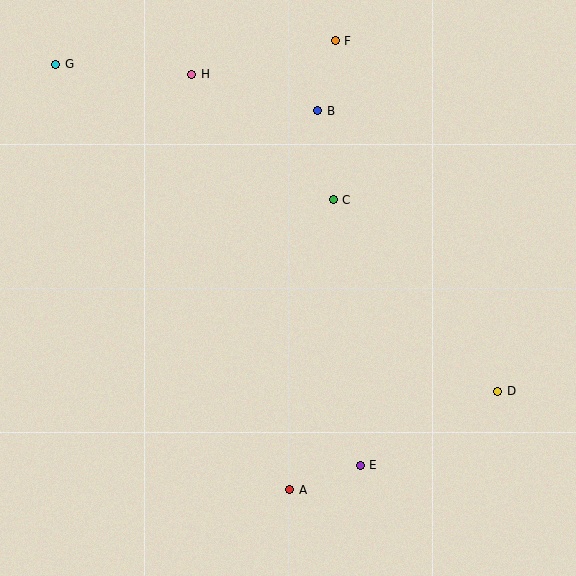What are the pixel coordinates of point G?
Point G is at (56, 64).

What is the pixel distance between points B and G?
The distance between B and G is 266 pixels.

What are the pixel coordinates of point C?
Point C is at (333, 200).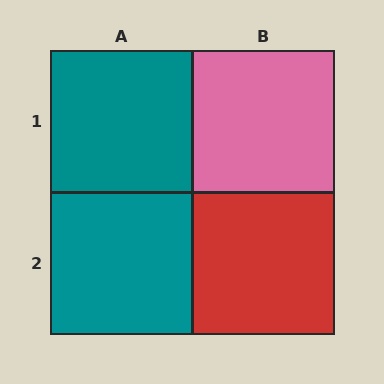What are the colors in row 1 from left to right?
Teal, pink.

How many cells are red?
1 cell is red.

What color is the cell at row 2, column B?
Red.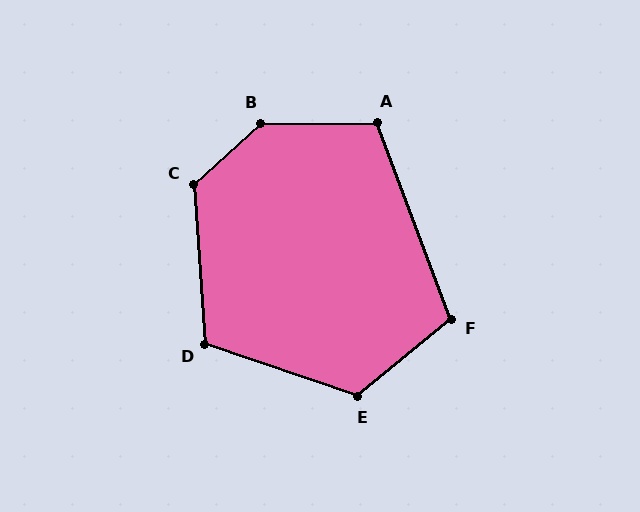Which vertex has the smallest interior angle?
F, at approximately 109 degrees.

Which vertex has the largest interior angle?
B, at approximately 138 degrees.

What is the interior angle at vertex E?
Approximately 121 degrees (obtuse).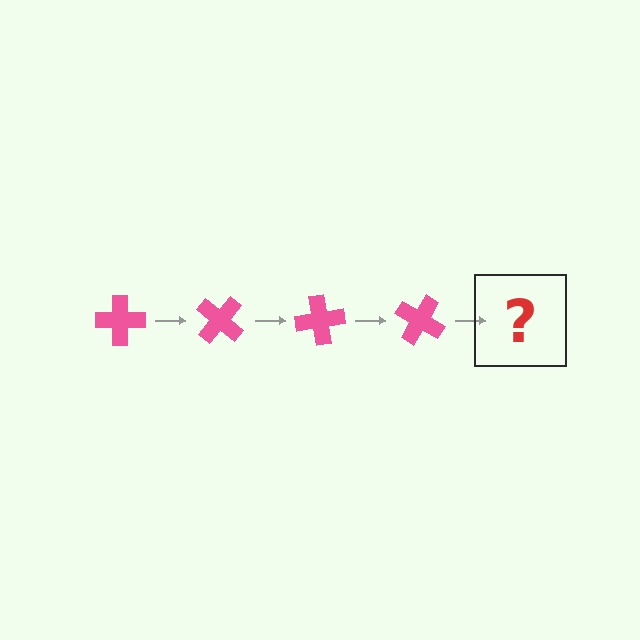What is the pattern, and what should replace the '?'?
The pattern is that the cross rotates 40 degrees each step. The '?' should be a pink cross rotated 160 degrees.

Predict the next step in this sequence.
The next step is a pink cross rotated 160 degrees.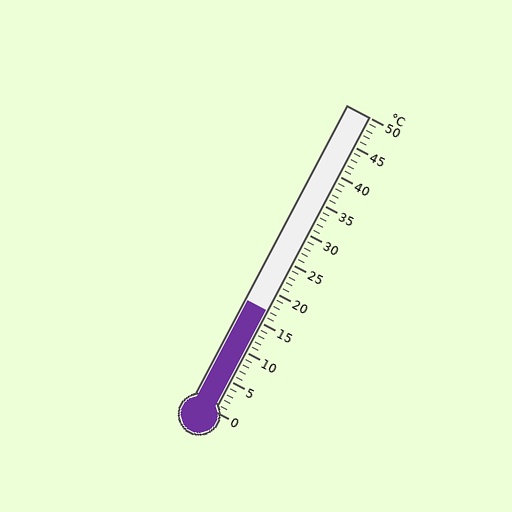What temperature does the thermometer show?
The thermometer shows approximately 17°C.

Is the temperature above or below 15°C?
The temperature is above 15°C.